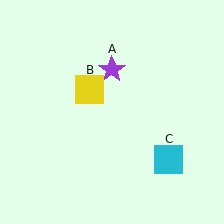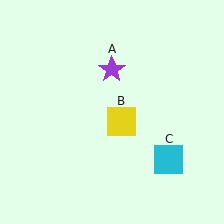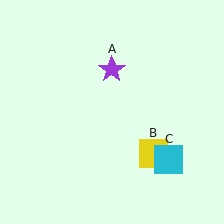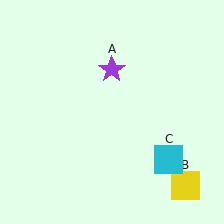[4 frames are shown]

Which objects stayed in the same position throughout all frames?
Purple star (object A) and cyan square (object C) remained stationary.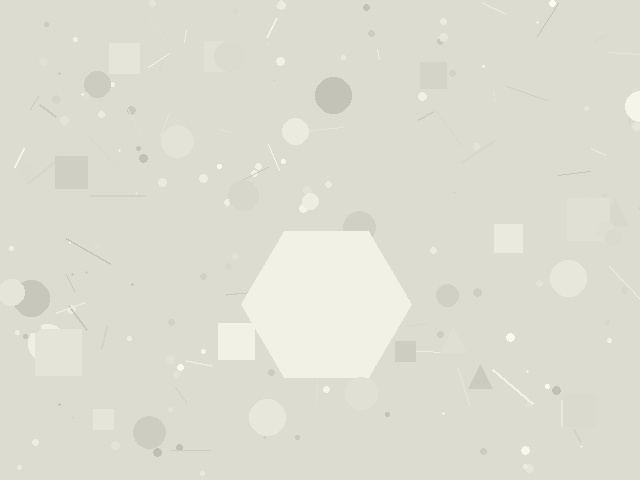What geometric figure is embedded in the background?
A hexagon is embedded in the background.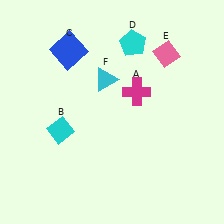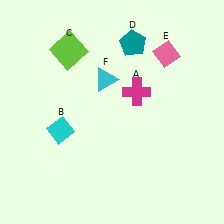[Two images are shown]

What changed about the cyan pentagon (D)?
In Image 1, D is cyan. In Image 2, it changed to teal.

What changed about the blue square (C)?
In Image 1, C is blue. In Image 2, it changed to lime.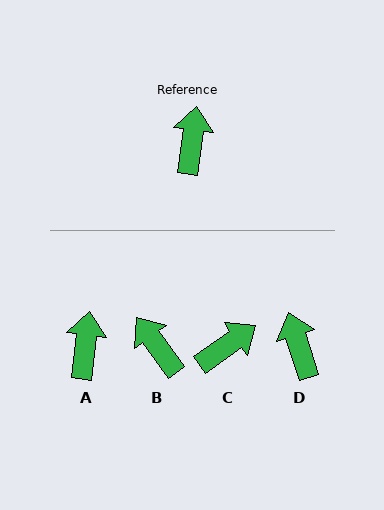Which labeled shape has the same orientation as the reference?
A.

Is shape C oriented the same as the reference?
No, it is off by about 48 degrees.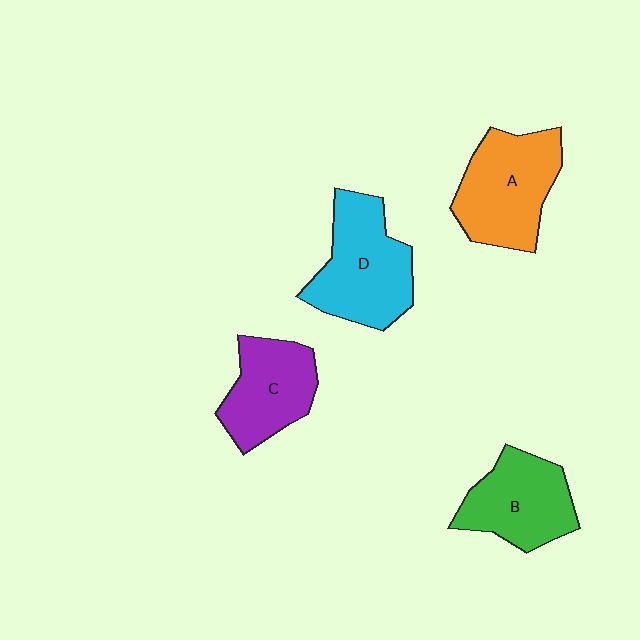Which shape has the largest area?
Shape D (cyan).